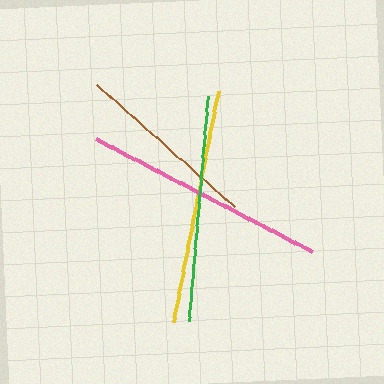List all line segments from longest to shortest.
From longest to shortest: pink, yellow, green, brown.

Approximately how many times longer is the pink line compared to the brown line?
The pink line is approximately 1.3 times the length of the brown line.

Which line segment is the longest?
The pink line is the longest at approximately 243 pixels.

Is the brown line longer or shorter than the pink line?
The pink line is longer than the brown line.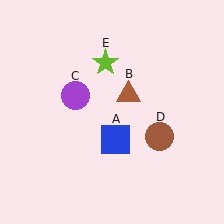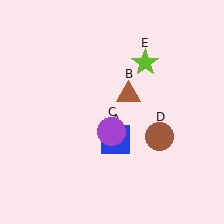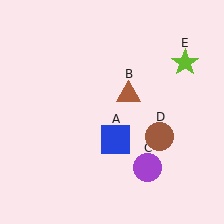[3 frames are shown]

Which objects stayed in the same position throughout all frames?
Blue square (object A) and brown triangle (object B) and brown circle (object D) remained stationary.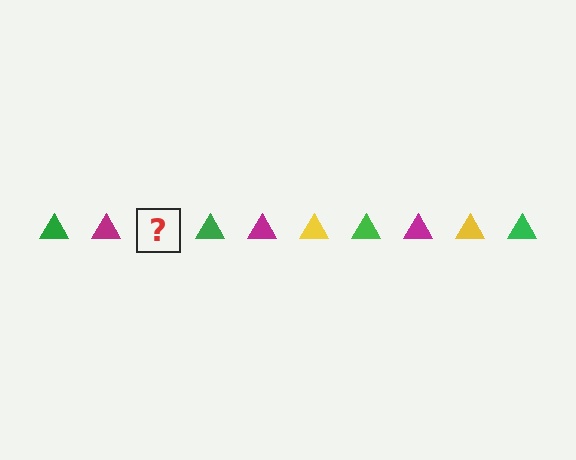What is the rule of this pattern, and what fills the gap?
The rule is that the pattern cycles through green, magenta, yellow triangles. The gap should be filled with a yellow triangle.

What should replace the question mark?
The question mark should be replaced with a yellow triangle.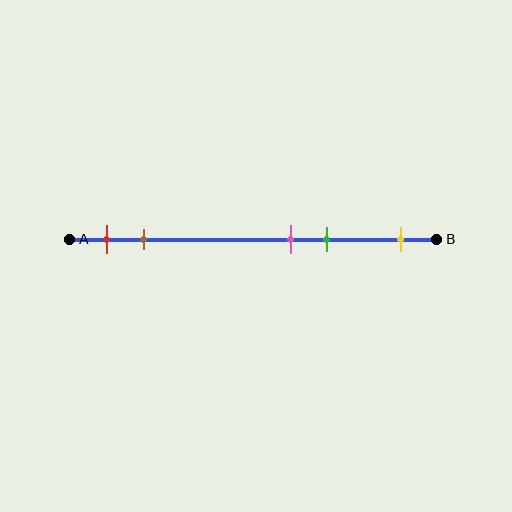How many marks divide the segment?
There are 5 marks dividing the segment.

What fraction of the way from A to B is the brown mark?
The brown mark is approximately 20% (0.2) of the way from A to B.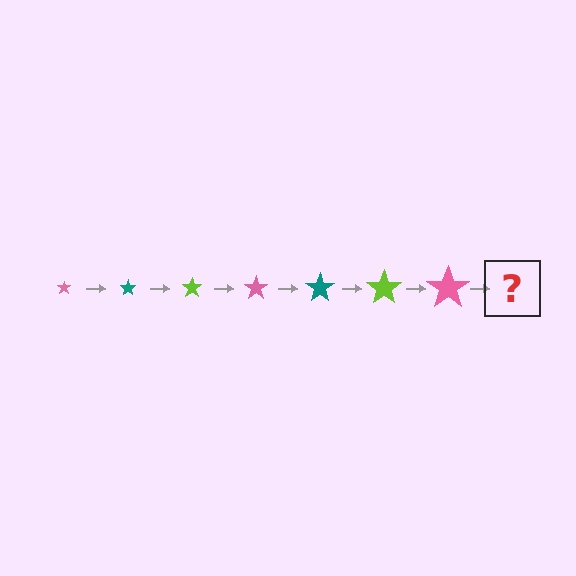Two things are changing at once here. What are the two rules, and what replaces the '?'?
The two rules are that the star grows larger each step and the color cycles through pink, teal, and lime. The '?' should be a teal star, larger than the previous one.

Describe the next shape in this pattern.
It should be a teal star, larger than the previous one.